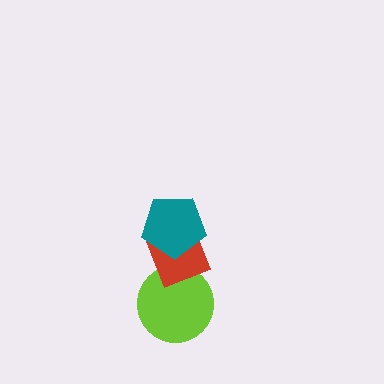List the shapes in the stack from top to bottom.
From top to bottom: the teal pentagon, the red diamond, the lime circle.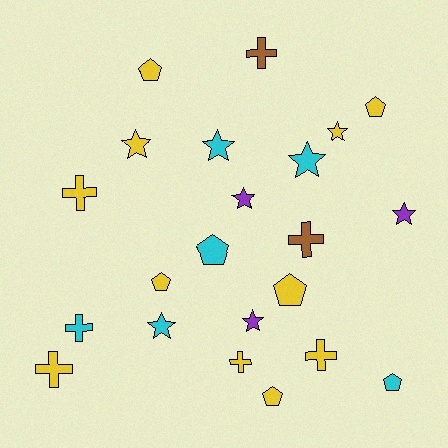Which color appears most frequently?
Yellow, with 11 objects.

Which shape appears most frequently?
Star, with 8 objects.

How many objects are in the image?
There are 22 objects.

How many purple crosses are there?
There are no purple crosses.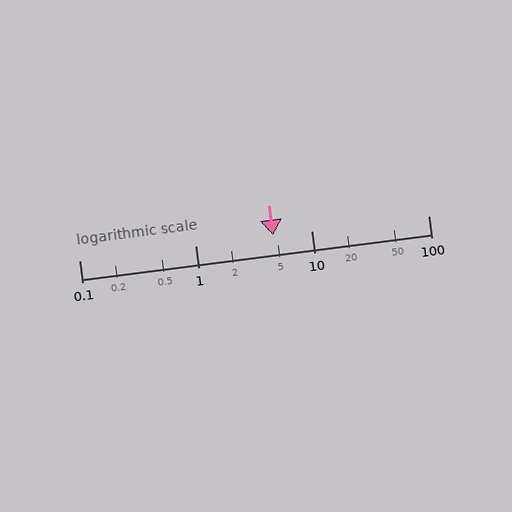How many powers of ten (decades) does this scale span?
The scale spans 3 decades, from 0.1 to 100.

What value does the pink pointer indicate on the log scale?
The pointer indicates approximately 4.6.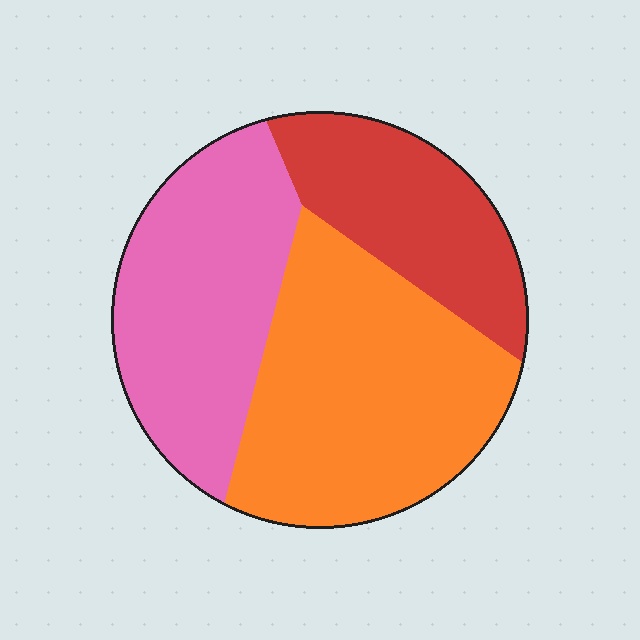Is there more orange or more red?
Orange.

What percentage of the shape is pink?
Pink takes up between a quarter and a half of the shape.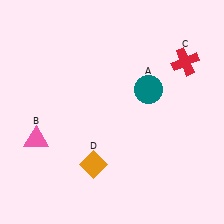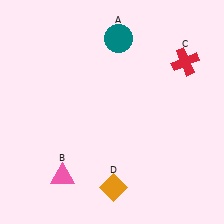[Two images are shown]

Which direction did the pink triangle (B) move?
The pink triangle (B) moved down.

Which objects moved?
The objects that moved are: the teal circle (A), the pink triangle (B), the orange diamond (D).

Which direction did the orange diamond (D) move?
The orange diamond (D) moved down.